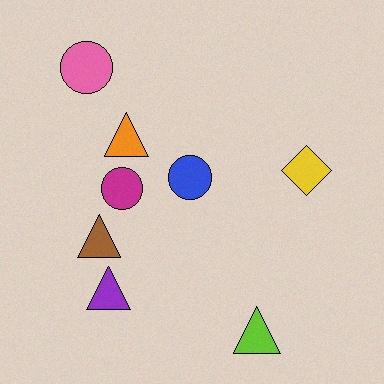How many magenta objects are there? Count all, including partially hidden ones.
There is 1 magenta object.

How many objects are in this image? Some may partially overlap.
There are 8 objects.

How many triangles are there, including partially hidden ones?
There are 4 triangles.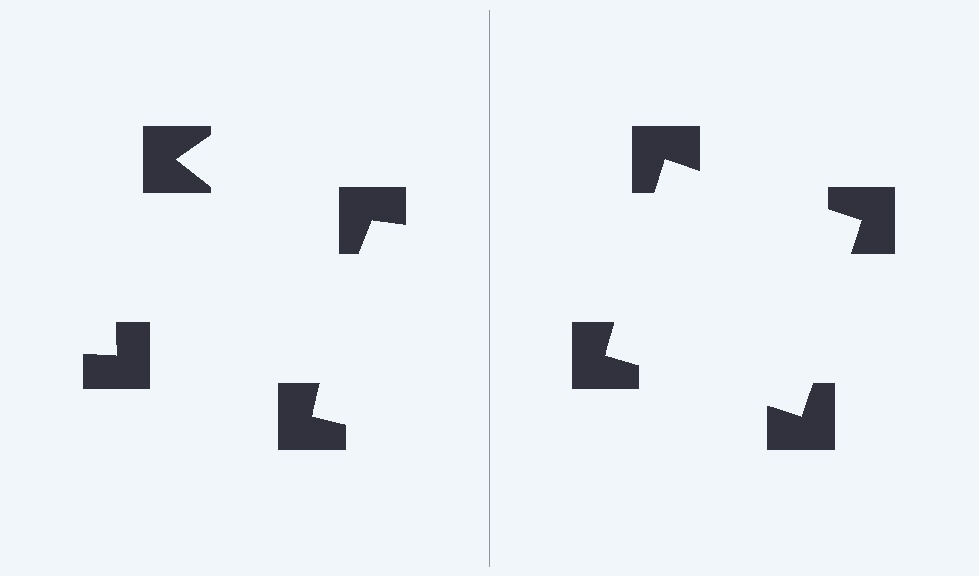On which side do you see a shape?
An illusory square appears on the right side. On the left side the wedge cuts are rotated, so no coherent shape forms.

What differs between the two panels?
The notched squares are positioned identically on both sides; only the wedge orientations differ. On the right they align to a square; on the left they are misaligned.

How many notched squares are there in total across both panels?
8 — 4 on each side.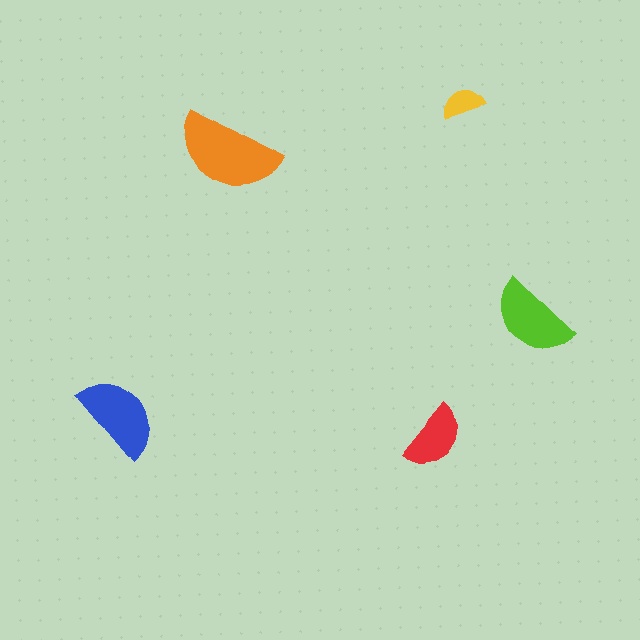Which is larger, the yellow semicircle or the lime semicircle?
The lime one.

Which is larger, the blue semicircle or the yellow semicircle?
The blue one.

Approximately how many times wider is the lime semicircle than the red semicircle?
About 1.5 times wider.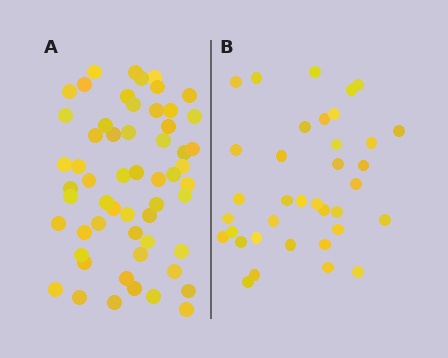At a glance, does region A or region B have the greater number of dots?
Region A (the left region) has more dots.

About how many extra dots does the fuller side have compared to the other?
Region A has approximately 20 more dots than region B.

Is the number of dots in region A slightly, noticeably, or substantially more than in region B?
Region A has substantially more. The ratio is roughly 1.6 to 1.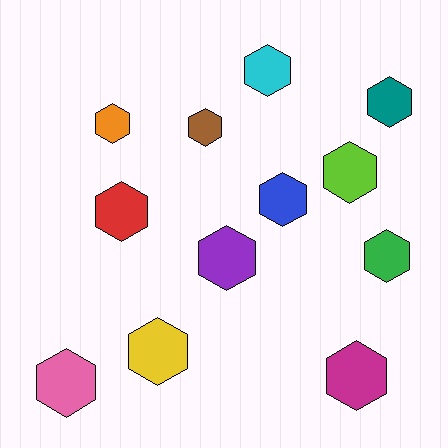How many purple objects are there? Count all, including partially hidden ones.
There is 1 purple object.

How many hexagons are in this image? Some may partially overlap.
There are 12 hexagons.